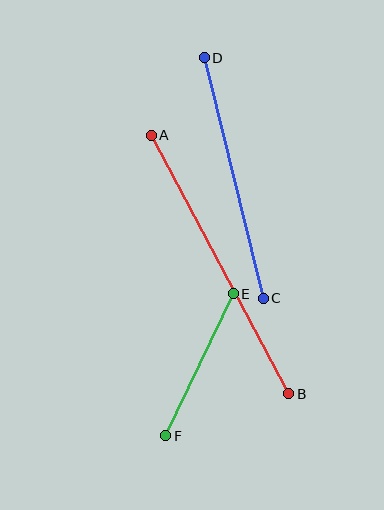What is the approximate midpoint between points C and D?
The midpoint is at approximately (234, 178) pixels.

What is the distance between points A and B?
The distance is approximately 293 pixels.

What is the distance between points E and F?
The distance is approximately 157 pixels.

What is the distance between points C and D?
The distance is approximately 248 pixels.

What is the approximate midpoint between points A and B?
The midpoint is at approximately (220, 264) pixels.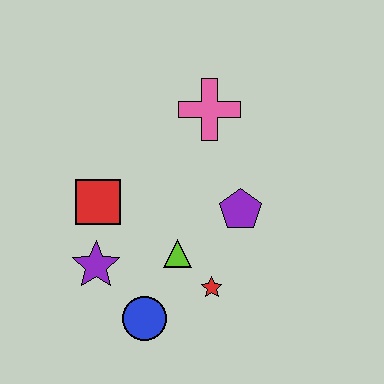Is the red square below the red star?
No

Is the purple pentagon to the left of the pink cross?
No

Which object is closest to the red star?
The lime triangle is closest to the red star.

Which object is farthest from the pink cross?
The blue circle is farthest from the pink cross.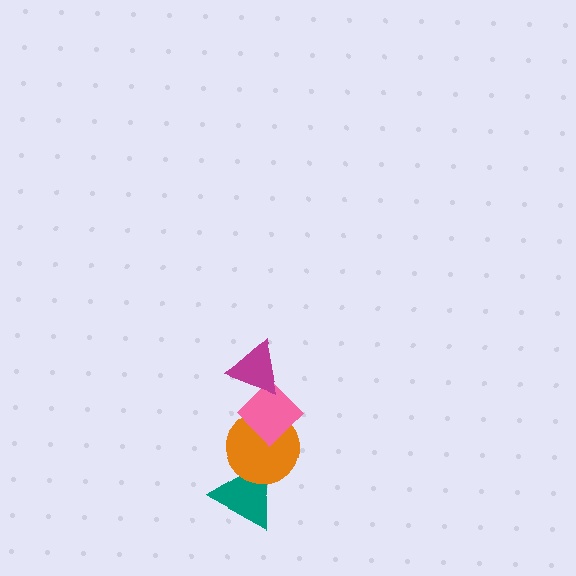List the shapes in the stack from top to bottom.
From top to bottom: the magenta triangle, the pink diamond, the orange circle, the teal triangle.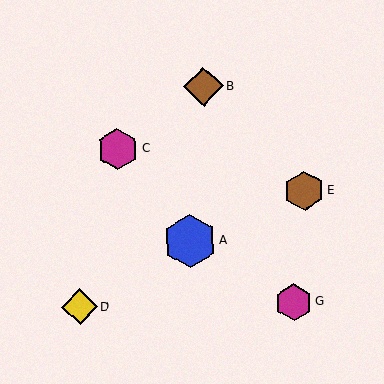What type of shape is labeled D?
Shape D is a yellow diamond.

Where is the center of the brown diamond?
The center of the brown diamond is at (203, 87).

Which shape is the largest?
The blue hexagon (labeled A) is the largest.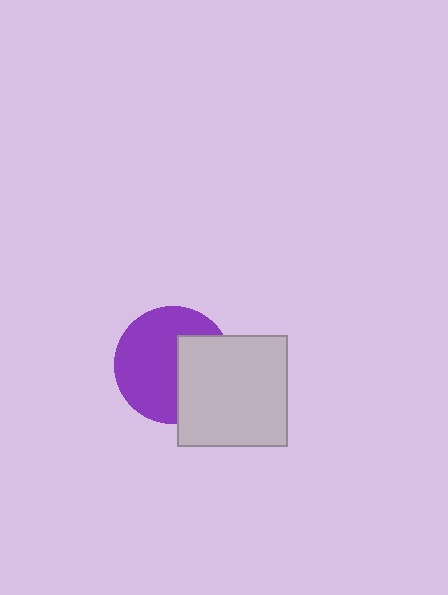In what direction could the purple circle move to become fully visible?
The purple circle could move left. That would shift it out from behind the light gray square entirely.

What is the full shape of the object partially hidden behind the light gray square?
The partially hidden object is a purple circle.